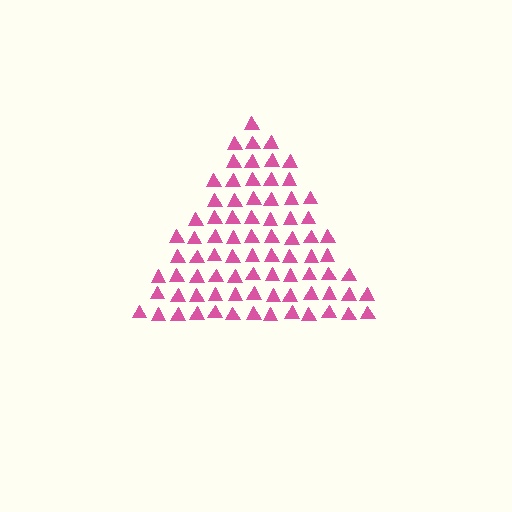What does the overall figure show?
The overall figure shows a triangle.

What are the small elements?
The small elements are triangles.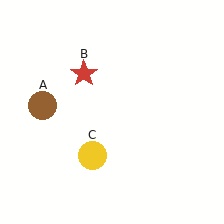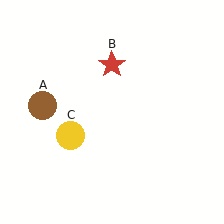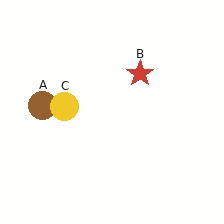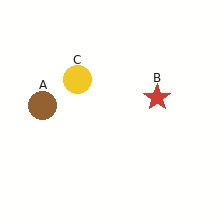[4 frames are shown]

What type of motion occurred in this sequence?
The red star (object B), yellow circle (object C) rotated clockwise around the center of the scene.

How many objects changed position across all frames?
2 objects changed position: red star (object B), yellow circle (object C).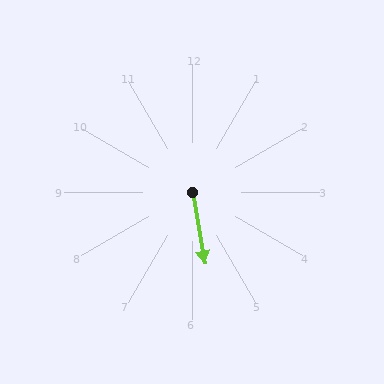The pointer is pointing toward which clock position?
Roughly 6 o'clock.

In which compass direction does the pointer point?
South.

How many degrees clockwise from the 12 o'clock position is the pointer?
Approximately 170 degrees.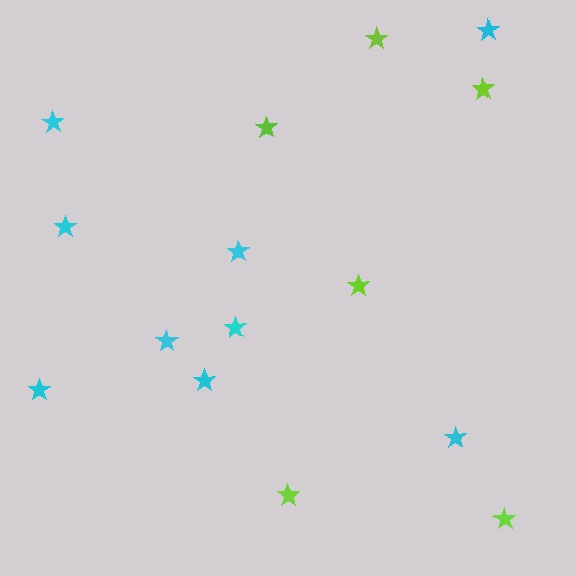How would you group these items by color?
There are 2 groups: one group of cyan stars (9) and one group of lime stars (6).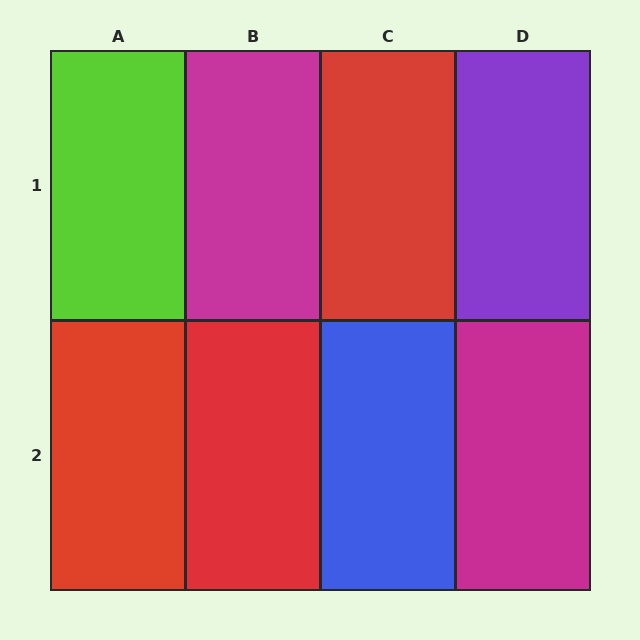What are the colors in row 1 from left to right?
Lime, magenta, red, purple.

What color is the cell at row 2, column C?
Blue.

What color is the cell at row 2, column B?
Red.